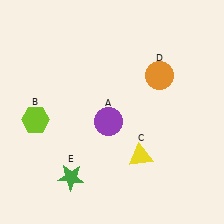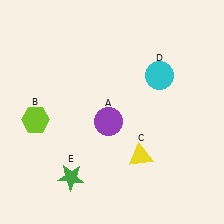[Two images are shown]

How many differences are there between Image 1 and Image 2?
There is 1 difference between the two images.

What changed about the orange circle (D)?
In Image 1, D is orange. In Image 2, it changed to cyan.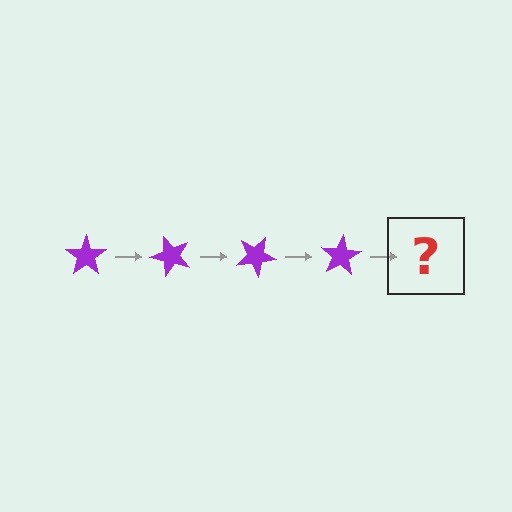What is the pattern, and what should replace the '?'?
The pattern is that the star rotates 50 degrees each step. The '?' should be a purple star rotated 200 degrees.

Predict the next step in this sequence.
The next step is a purple star rotated 200 degrees.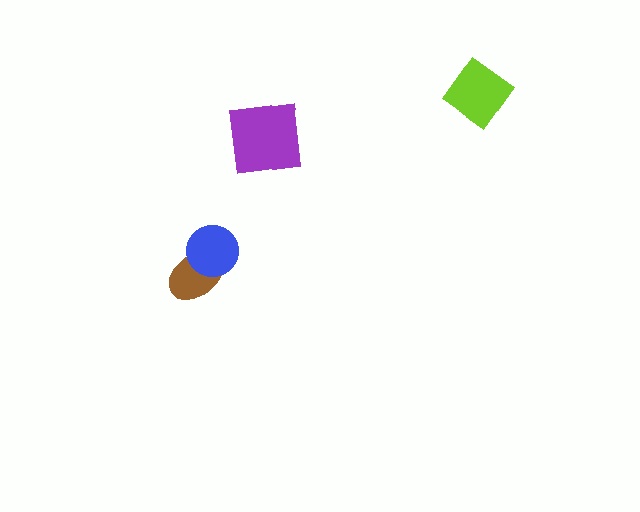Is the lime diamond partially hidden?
No, no other shape covers it.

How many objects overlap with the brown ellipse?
1 object overlaps with the brown ellipse.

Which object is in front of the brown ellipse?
The blue circle is in front of the brown ellipse.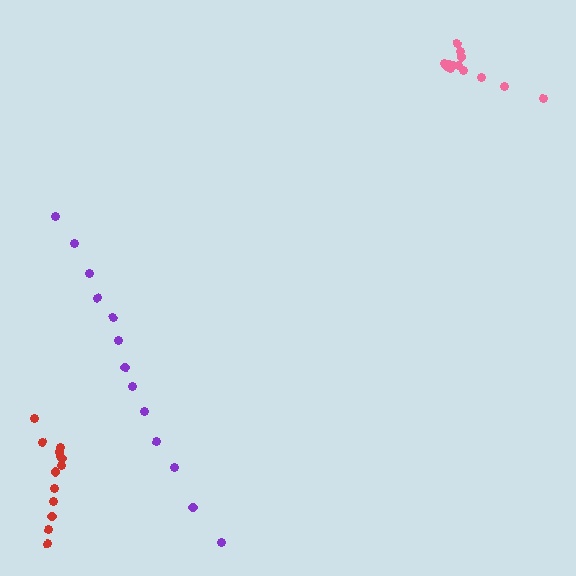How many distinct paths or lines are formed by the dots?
There are 3 distinct paths.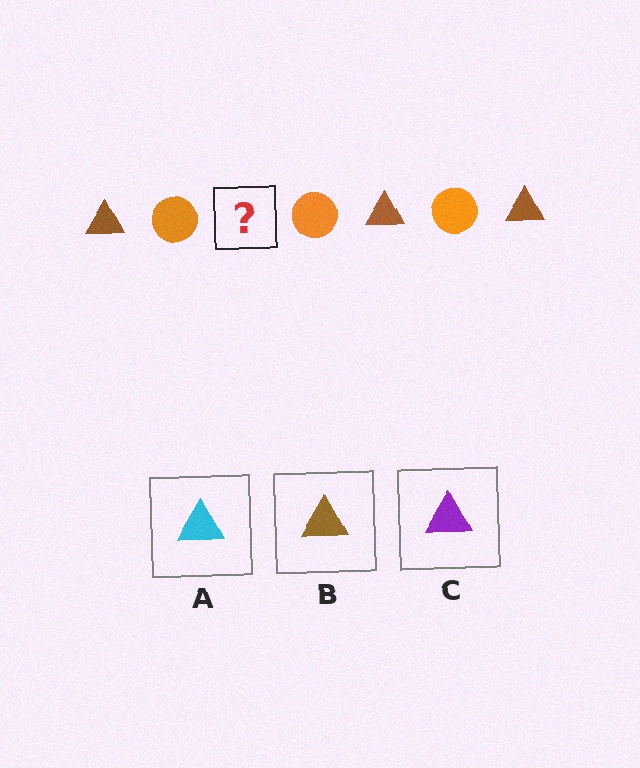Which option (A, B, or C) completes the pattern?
B.